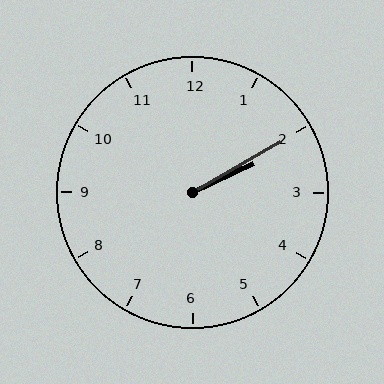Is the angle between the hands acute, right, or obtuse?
It is acute.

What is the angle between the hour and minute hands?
Approximately 5 degrees.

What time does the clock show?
2:10.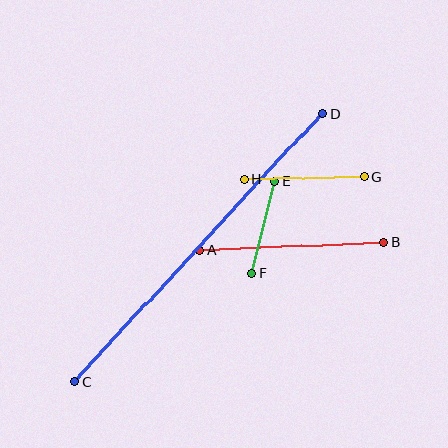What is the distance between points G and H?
The distance is approximately 120 pixels.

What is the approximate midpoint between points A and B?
The midpoint is at approximately (292, 246) pixels.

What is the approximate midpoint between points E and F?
The midpoint is at approximately (263, 228) pixels.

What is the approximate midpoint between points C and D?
The midpoint is at approximately (199, 248) pixels.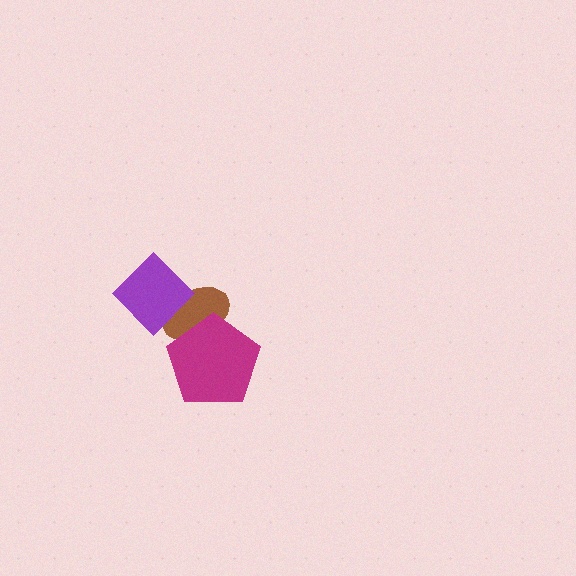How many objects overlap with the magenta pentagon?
1 object overlaps with the magenta pentagon.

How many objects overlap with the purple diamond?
1 object overlaps with the purple diamond.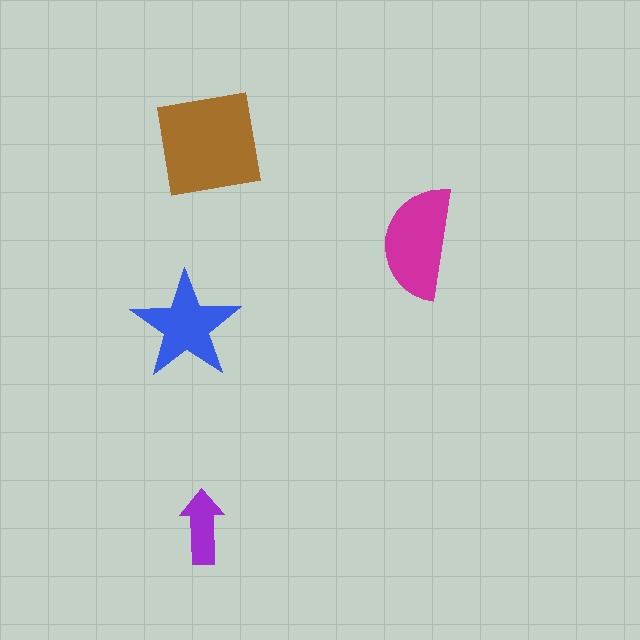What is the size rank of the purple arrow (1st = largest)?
4th.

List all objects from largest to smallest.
The brown square, the magenta semicircle, the blue star, the purple arrow.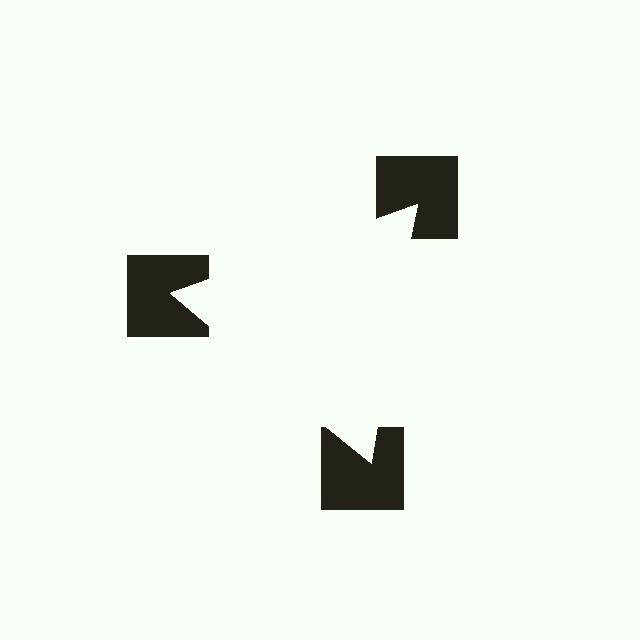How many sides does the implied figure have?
3 sides.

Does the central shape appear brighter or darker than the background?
It typically appears slightly brighter than the background, even though no actual brightness change is drawn.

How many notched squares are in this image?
There are 3 — one at each vertex of the illusory triangle.